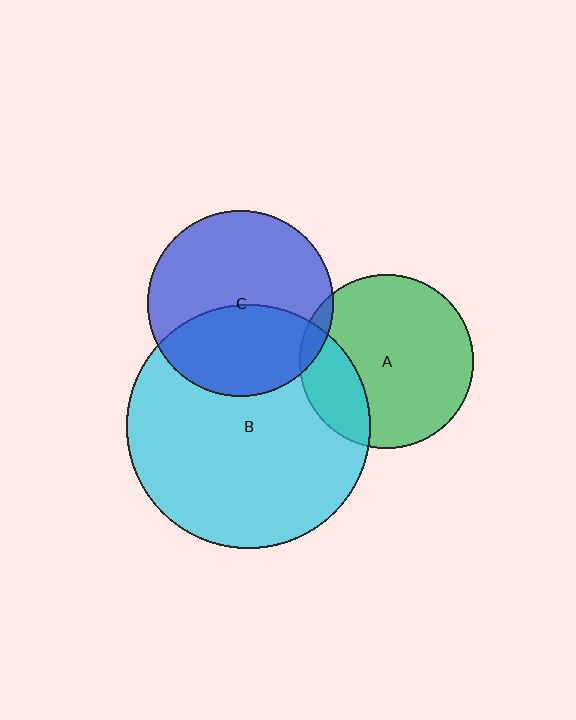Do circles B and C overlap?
Yes.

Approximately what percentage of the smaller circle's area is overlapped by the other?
Approximately 40%.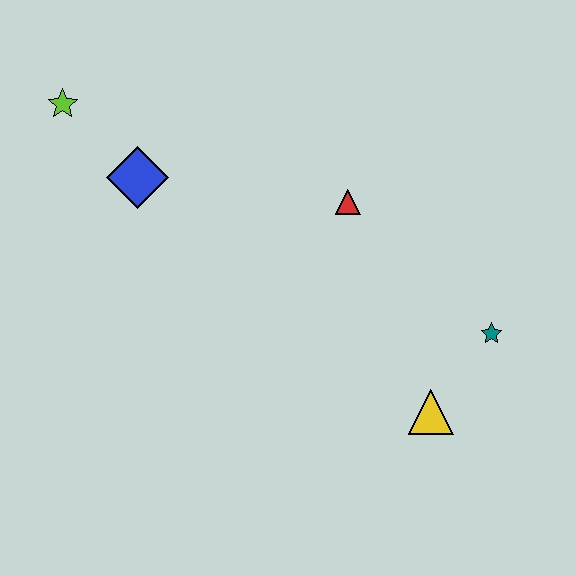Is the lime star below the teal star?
No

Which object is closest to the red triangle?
The teal star is closest to the red triangle.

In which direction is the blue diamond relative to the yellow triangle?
The blue diamond is to the left of the yellow triangle.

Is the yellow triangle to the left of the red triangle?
No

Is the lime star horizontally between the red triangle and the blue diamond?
No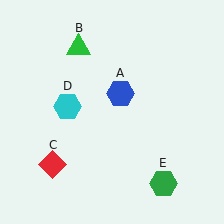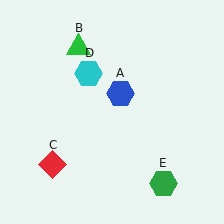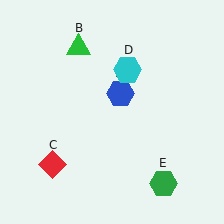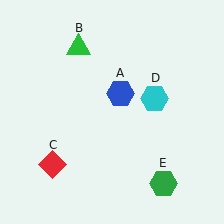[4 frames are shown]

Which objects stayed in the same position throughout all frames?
Blue hexagon (object A) and green triangle (object B) and red diamond (object C) and green hexagon (object E) remained stationary.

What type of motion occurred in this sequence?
The cyan hexagon (object D) rotated clockwise around the center of the scene.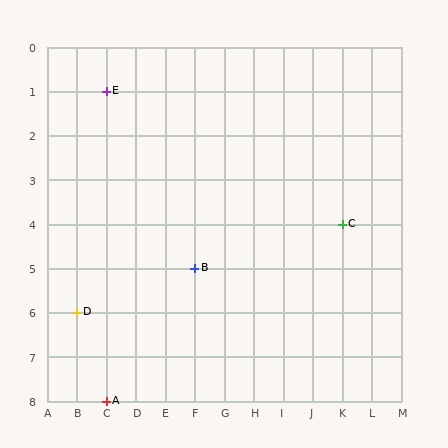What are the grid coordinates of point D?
Point D is at grid coordinates (B, 6).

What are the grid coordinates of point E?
Point E is at grid coordinates (C, 1).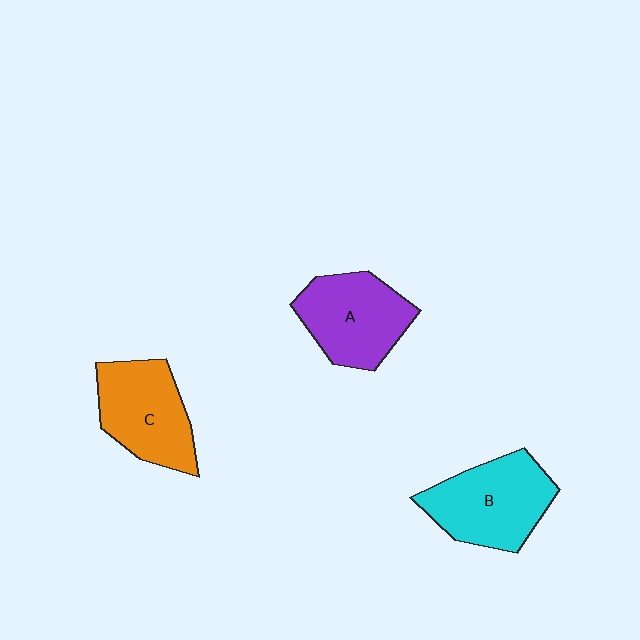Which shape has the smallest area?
Shape C (orange).